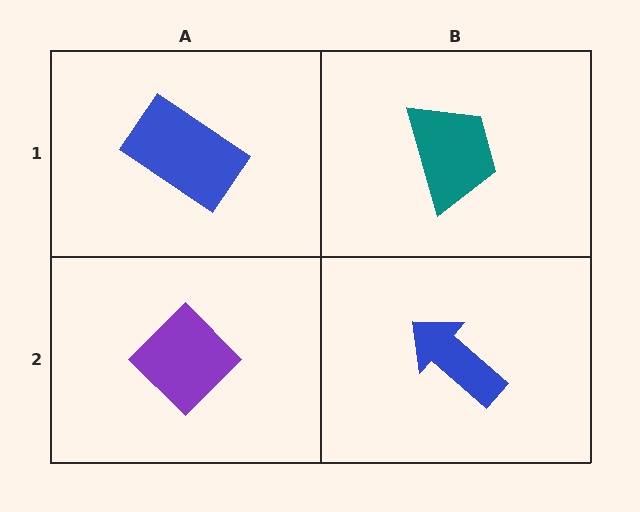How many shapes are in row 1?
2 shapes.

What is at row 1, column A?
A blue rectangle.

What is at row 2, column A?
A purple diamond.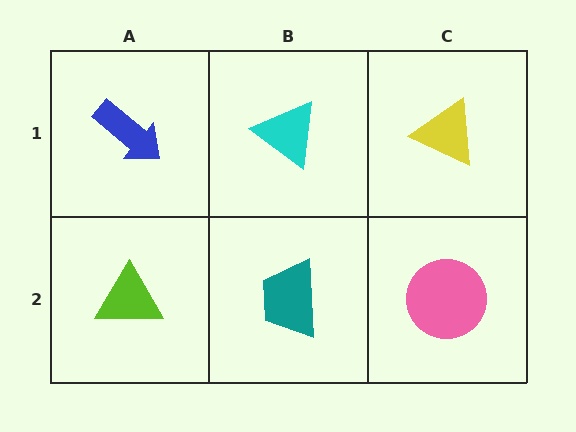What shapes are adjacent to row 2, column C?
A yellow triangle (row 1, column C), a teal trapezoid (row 2, column B).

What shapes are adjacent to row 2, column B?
A cyan triangle (row 1, column B), a lime triangle (row 2, column A), a pink circle (row 2, column C).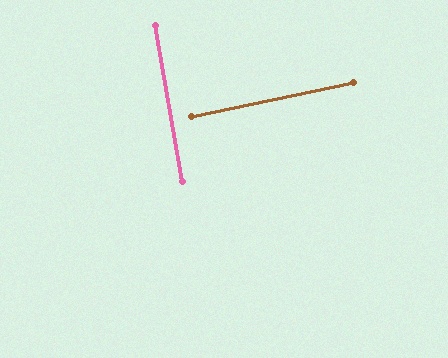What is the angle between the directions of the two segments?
Approximately 88 degrees.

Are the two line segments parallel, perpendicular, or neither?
Perpendicular — they meet at approximately 88°.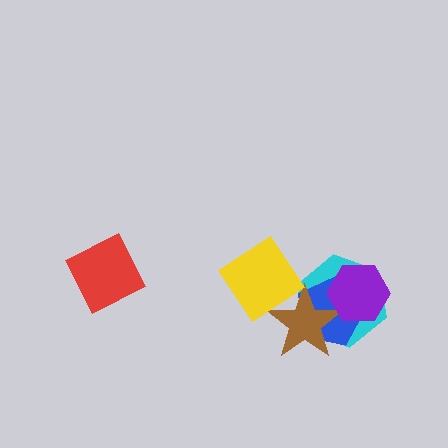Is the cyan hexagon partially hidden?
Yes, it is partially covered by another shape.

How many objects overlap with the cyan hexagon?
3 objects overlap with the cyan hexagon.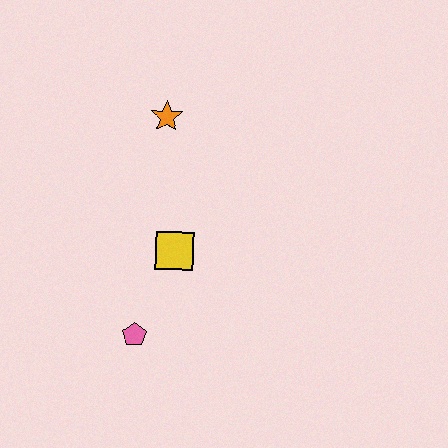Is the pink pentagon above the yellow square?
No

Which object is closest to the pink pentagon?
The yellow square is closest to the pink pentagon.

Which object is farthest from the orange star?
The pink pentagon is farthest from the orange star.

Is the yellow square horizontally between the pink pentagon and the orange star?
No